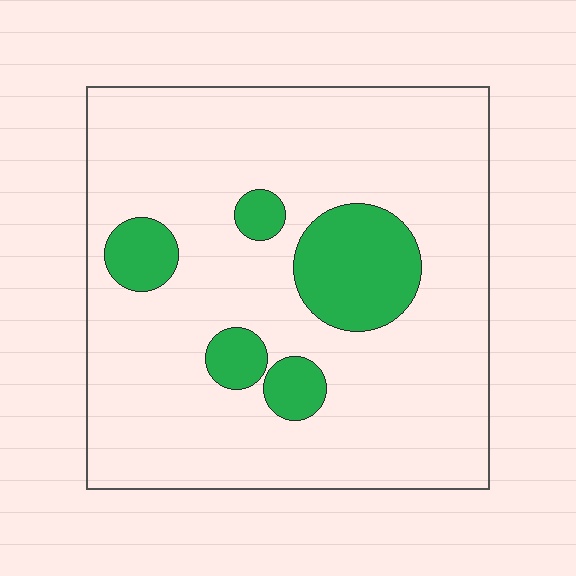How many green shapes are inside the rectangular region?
5.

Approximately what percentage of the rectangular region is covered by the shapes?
Approximately 15%.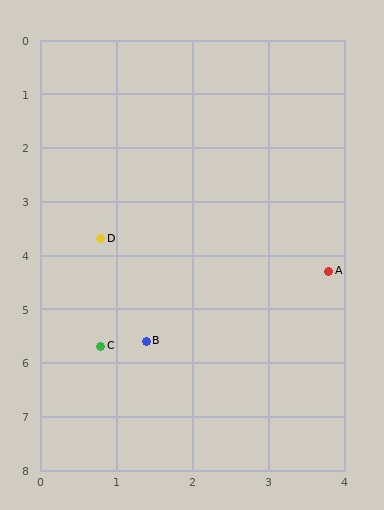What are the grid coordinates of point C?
Point C is at approximately (0.8, 5.7).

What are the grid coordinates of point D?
Point D is at approximately (0.8, 3.7).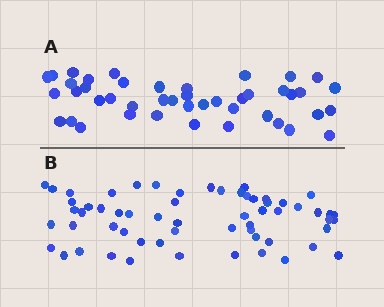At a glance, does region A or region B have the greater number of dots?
Region B (the bottom region) has more dots.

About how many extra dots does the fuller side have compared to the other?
Region B has approximately 15 more dots than region A.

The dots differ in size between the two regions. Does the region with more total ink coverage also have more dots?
No. Region A has more total ink coverage because its dots are larger, but region B actually contains more individual dots. Total area can be misleading — the number of items is what matters here.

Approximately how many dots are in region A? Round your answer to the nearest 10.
About 40 dots. (The exact count is 44, which rounds to 40.)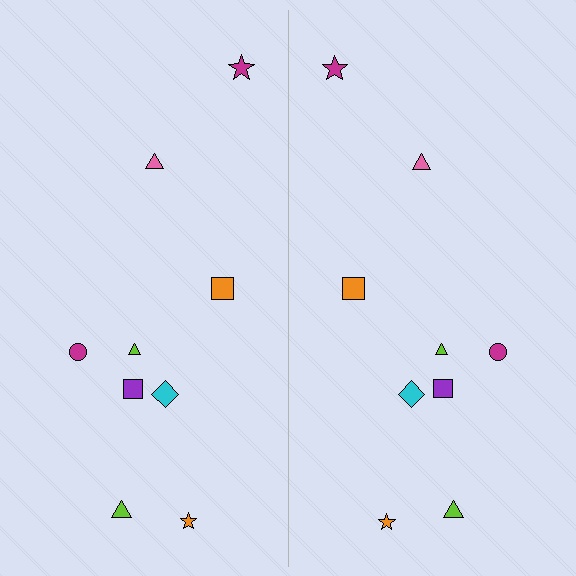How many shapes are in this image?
There are 18 shapes in this image.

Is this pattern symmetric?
Yes, this pattern has bilateral (reflection) symmetry.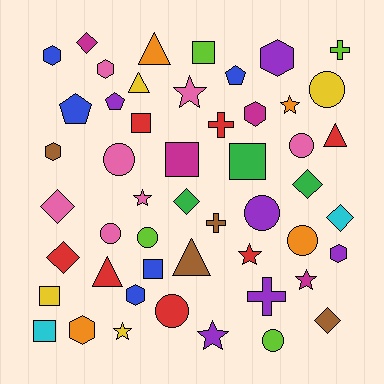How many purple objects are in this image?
There are 6 purple objects.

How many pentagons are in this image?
There are 3 pentagons.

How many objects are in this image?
There are 50 objects.